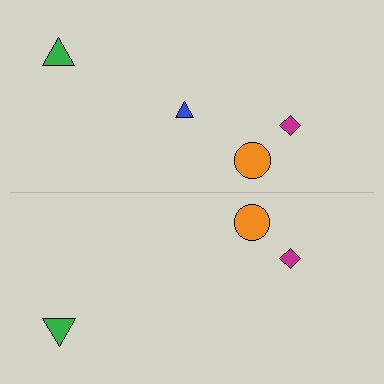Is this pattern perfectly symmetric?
No, the pattern is not perfectly symmetric. A blue triangle is missing from the bottom side.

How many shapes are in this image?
There are 7 shapes in this image.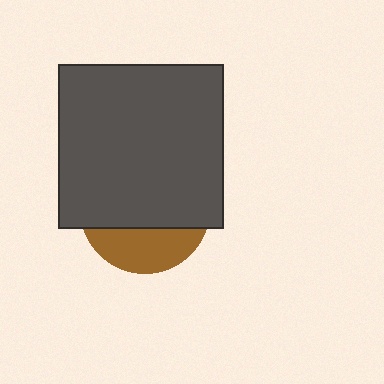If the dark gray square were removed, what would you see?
You would see the complete brown circle.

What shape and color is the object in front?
The object in front is a dark gray square.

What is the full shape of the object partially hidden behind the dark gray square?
The partially hidden object is a brown circle.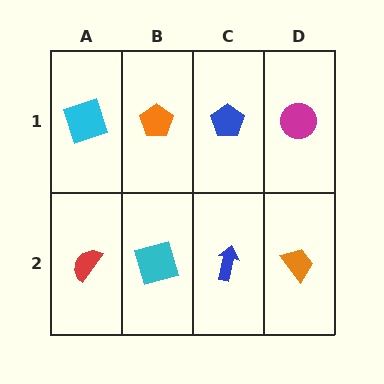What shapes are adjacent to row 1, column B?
A cyan square (row 2, column B), a cyan square (row 1, column A), a blue pentagon (row 1, column C).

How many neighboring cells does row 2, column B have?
3.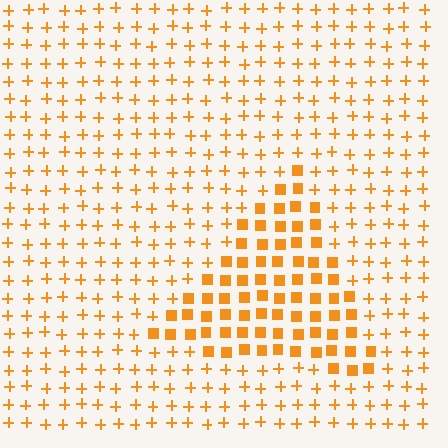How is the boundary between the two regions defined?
The boundary is defined by a change in element shape: squares inside vs. plus signs outside. All elements share the same color and spacing.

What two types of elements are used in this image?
The image uses squares inside the triangle region and plus signs outside it.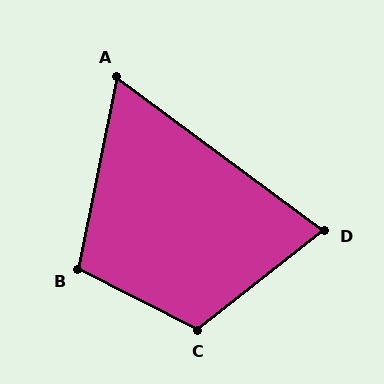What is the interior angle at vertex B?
Approximately 105 degrees (obtuse).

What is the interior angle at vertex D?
Approximately 75 degrees (acute).